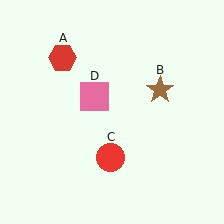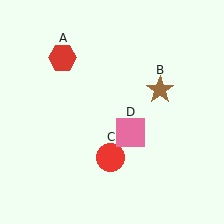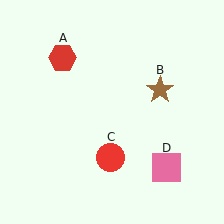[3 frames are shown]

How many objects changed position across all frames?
1 object changed position: pink square (object D).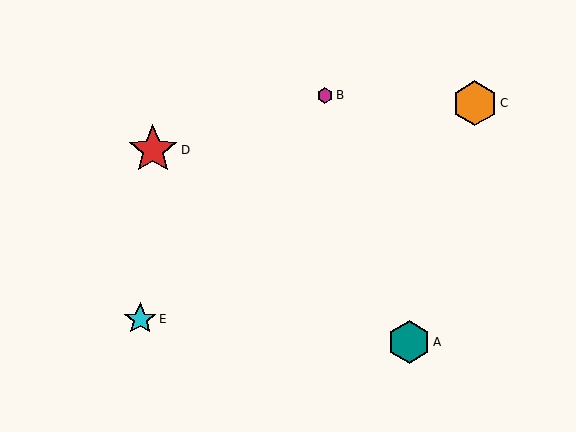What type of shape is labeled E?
Shape E is a cyan star.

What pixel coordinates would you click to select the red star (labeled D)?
Click at (153, 150) to select the red star D.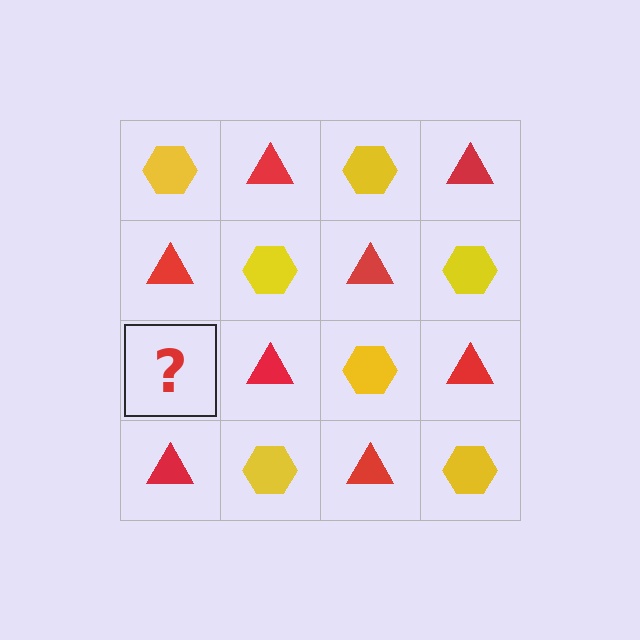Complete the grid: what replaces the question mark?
The question mark should be replaced with a yellow hexagon.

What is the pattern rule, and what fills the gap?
The rule is that it alternates yellow hexagon and red triangle in a checkerboard pattern. The gap should be filled with a yellow hexagon.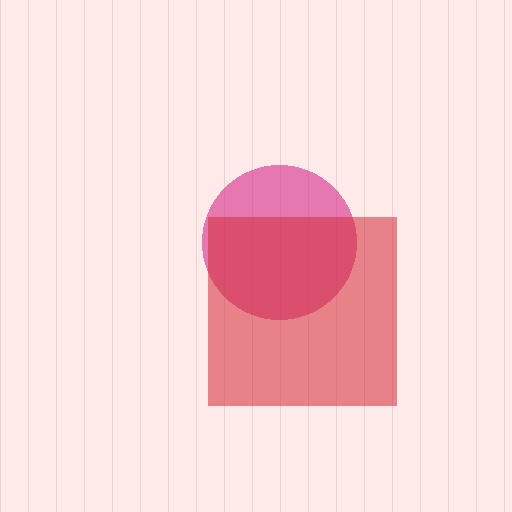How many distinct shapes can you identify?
There are 2 distinct shapes: a magenta circle, a red square.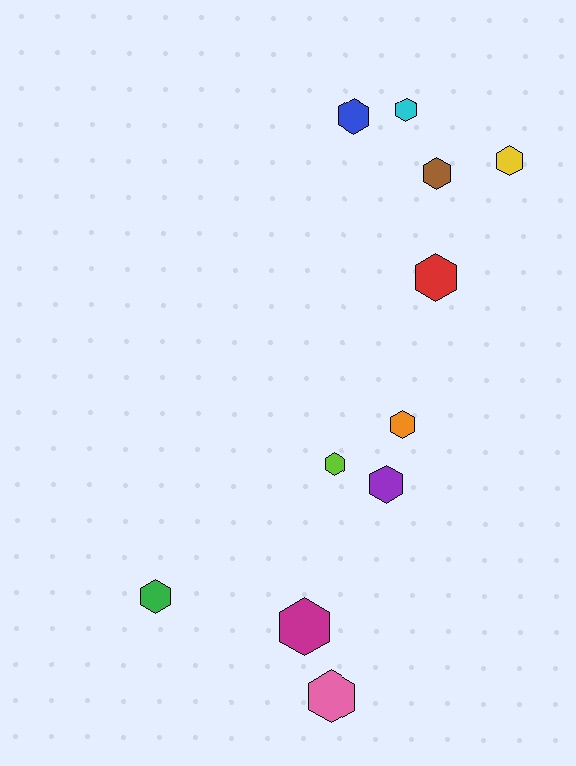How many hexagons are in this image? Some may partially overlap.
There are 11 hexagons.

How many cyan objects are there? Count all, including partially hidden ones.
There is 1 cyan object.